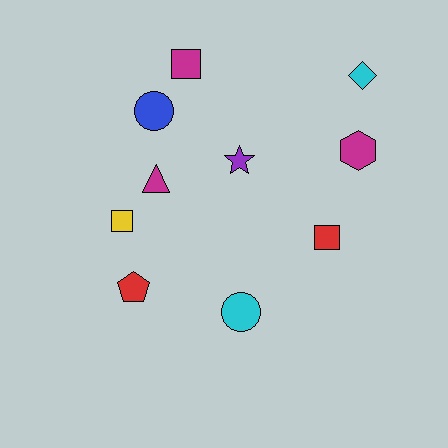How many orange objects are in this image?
There are no orange objects.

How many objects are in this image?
There are 10 objects.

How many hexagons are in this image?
There is 1 hexagon.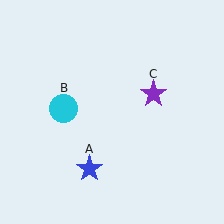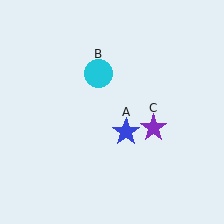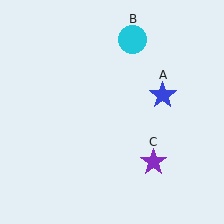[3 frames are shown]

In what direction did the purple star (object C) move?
The purple star (object C) moved down.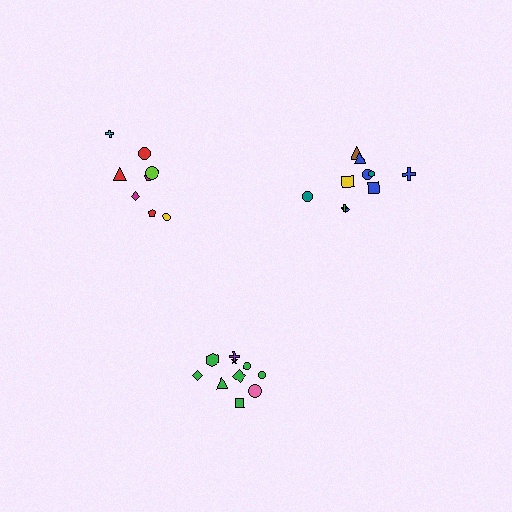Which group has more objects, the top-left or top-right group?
The top-right group.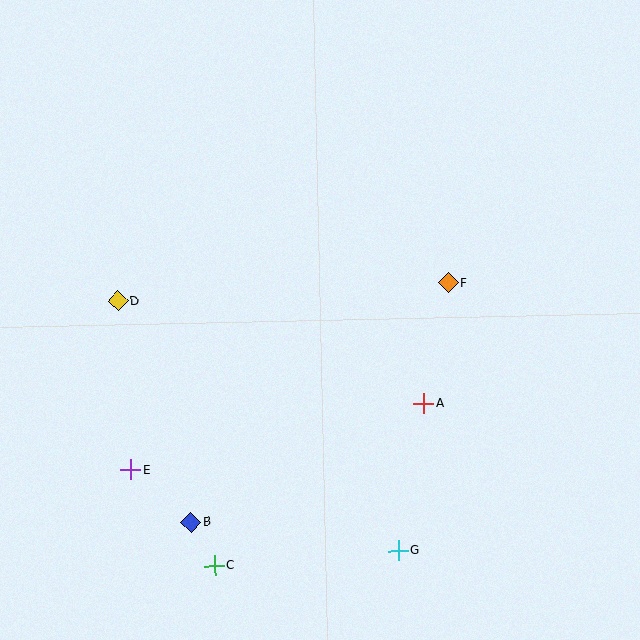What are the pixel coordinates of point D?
Point D is at (118, 301).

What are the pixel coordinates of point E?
Point E is at (131, 470).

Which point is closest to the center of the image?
Point A at (423, 403) is closest to the center.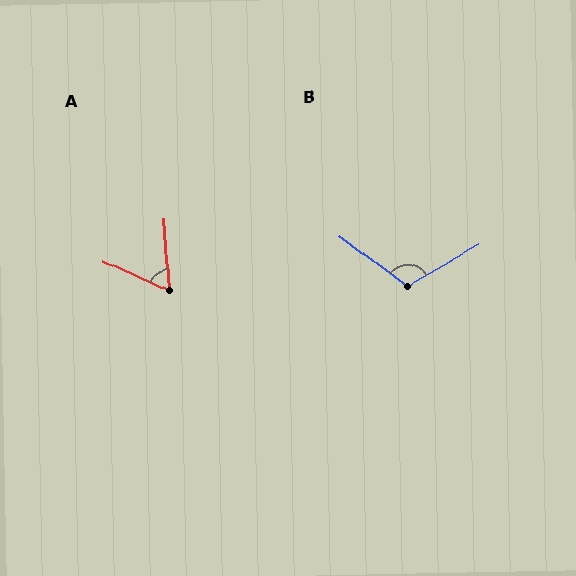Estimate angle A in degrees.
Approximately 61 degrees.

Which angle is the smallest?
A, at approximately 61 degrees.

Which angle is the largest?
B, at approximately 114 degrees.